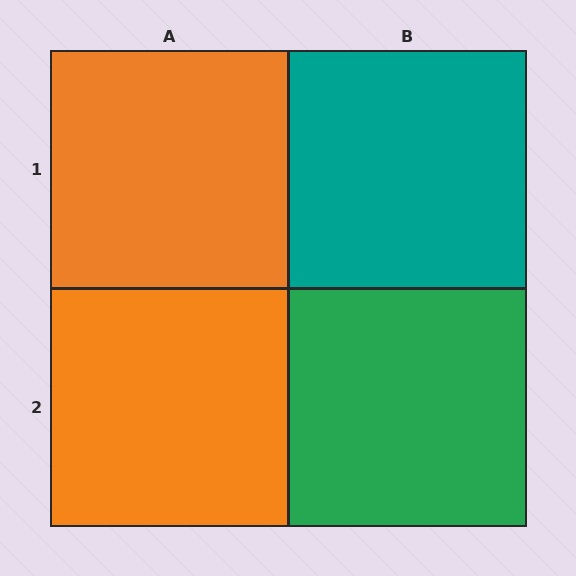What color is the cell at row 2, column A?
Orange.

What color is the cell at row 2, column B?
Green.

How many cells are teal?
1 cell is teal.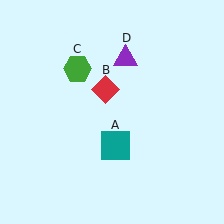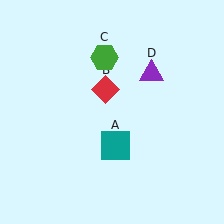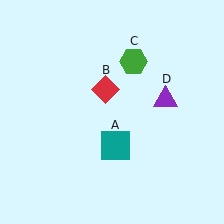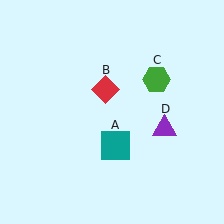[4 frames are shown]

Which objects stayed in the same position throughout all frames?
Teal square (object A) and red diamond (object B) remained stationary.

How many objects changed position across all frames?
2 objects changed position: green hexagon (object C), purple triangle (object D).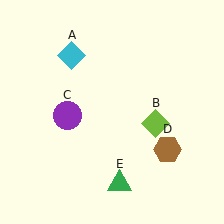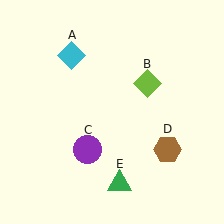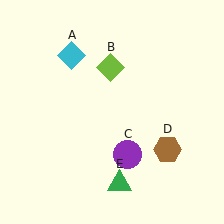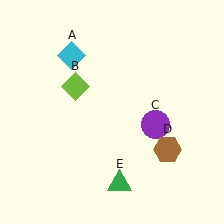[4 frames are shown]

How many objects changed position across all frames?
2 objects changed position: lime diamond (object B), purple circle (object C).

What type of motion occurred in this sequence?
The lime diamond (object B), purple circle (object C) rotated counterclockwise around the center of the scene.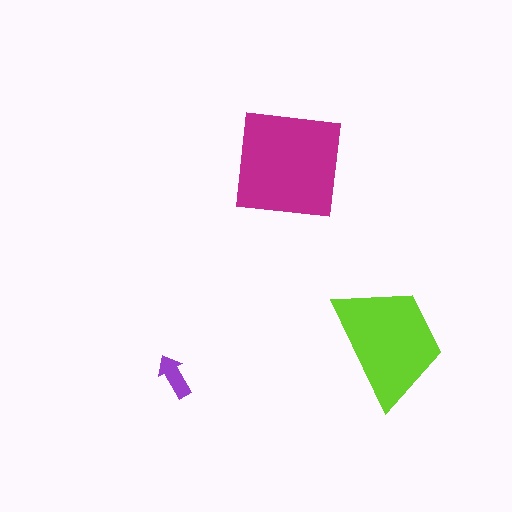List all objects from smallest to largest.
The purple arrow, the lime trapezoid, the magenta square.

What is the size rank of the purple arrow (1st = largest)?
3rd.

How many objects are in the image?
There are 3 objects in the image.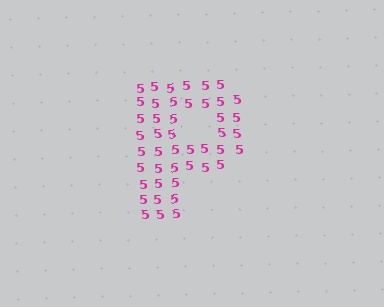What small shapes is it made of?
It is made of small digit 5's.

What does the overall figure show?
The overall figure shows the letter P.